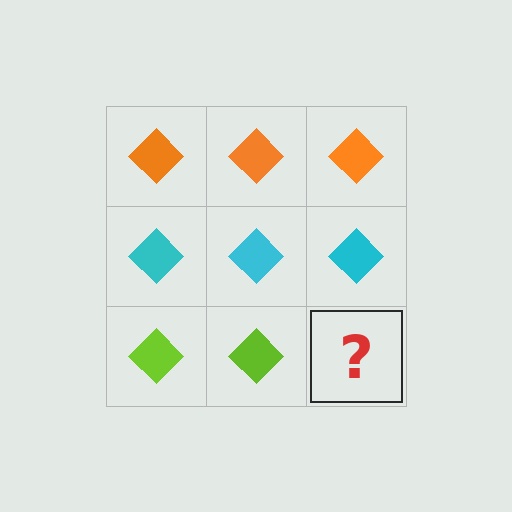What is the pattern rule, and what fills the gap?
The rule is that each row has a consistent color. The gap should be filled with a lime diamond.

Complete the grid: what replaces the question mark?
The question mark should be replaced with a lime diamond.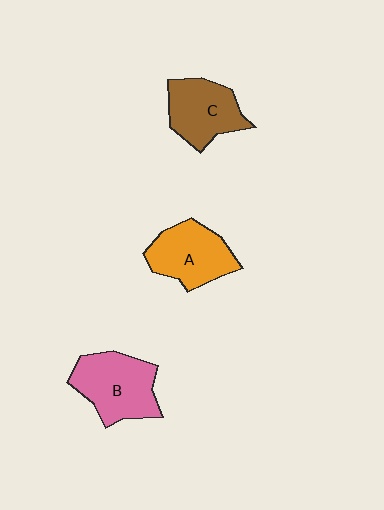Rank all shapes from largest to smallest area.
From largest to smallest: B (pink), A (orange), C (brown).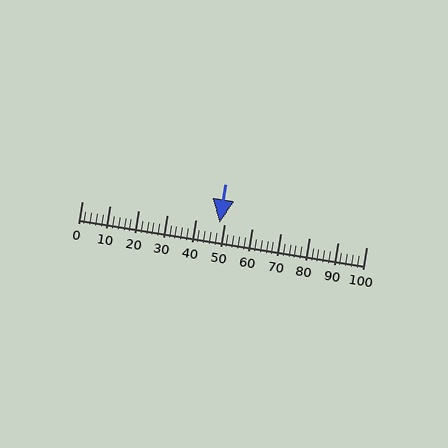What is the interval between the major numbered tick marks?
The major tick marks are spaced 10 units apart.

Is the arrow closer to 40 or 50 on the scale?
The arrow is closer to 50.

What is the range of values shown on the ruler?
The ruler shows values from 0 to 100.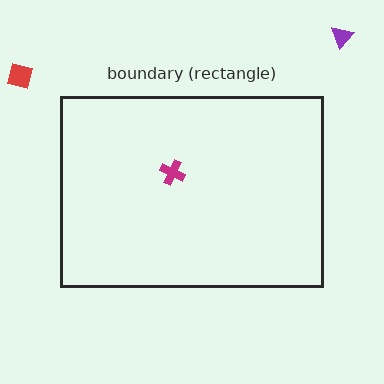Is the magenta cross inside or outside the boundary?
Inside.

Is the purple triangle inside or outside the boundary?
Outside.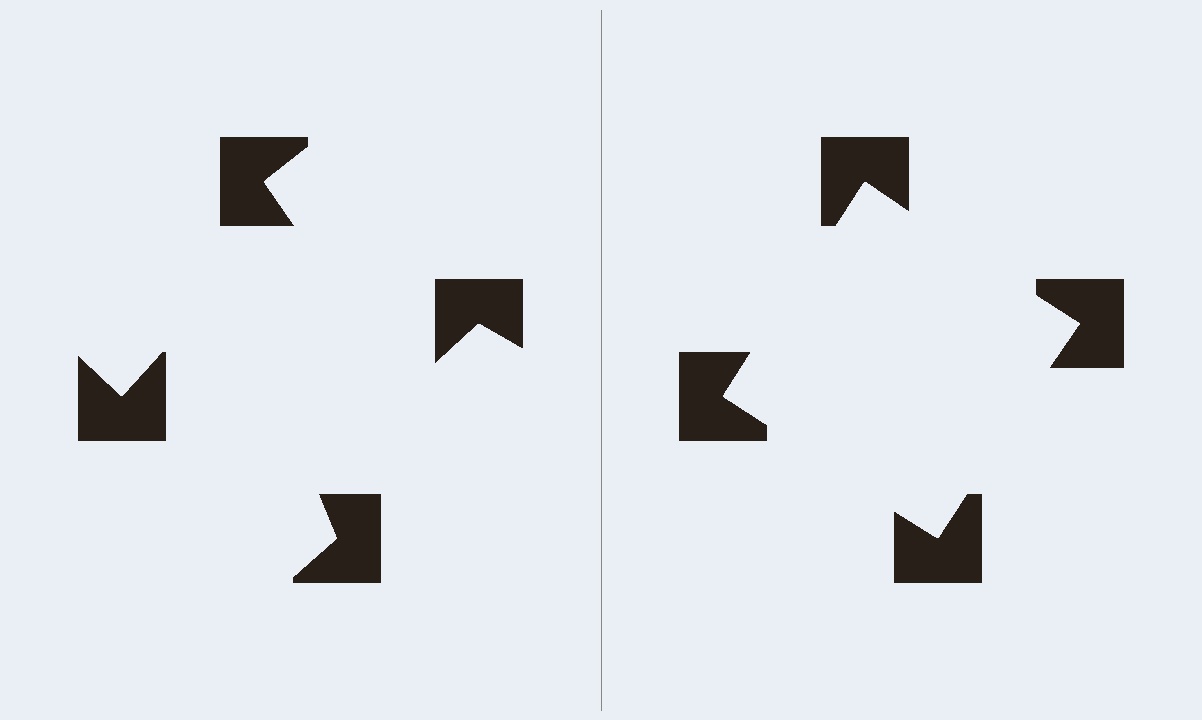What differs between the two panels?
The notched squares are positioned identically on both sides; only the wedge orientations differ. On the right they align to a square; on the left they are misaligned.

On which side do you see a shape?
An illusory square appears on the right side. On the left side the wedge cuts are rotated, so no coherent shape forms.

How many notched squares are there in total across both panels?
8 — 4 on each side.